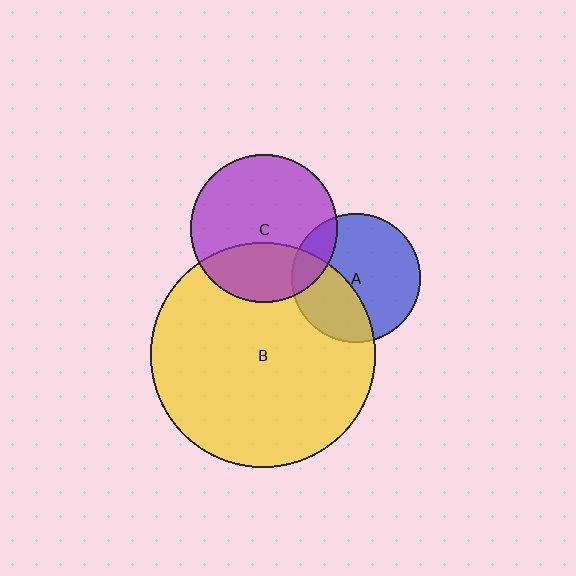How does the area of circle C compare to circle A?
Approximately 1.3 times.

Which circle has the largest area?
Circle B (yellow).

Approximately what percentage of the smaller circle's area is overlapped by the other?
Approximately 30%.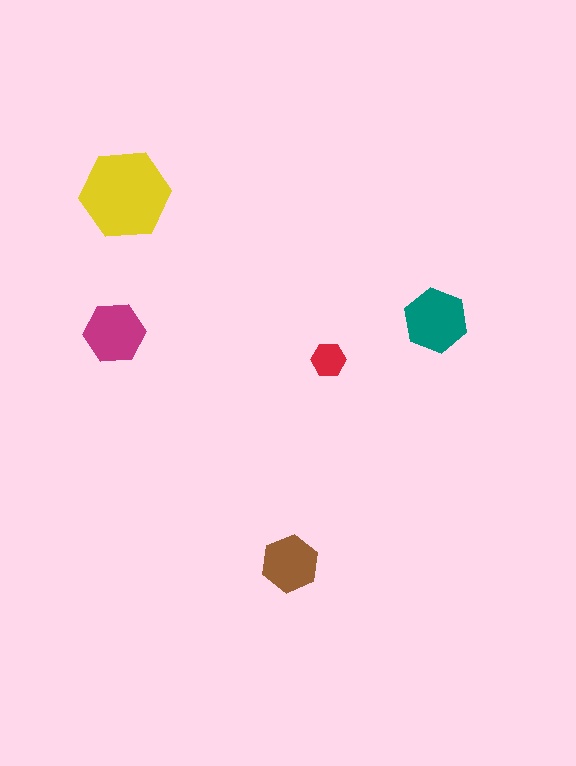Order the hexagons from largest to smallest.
the yellow one, the teal one, the magenta one, the brown one, the red one.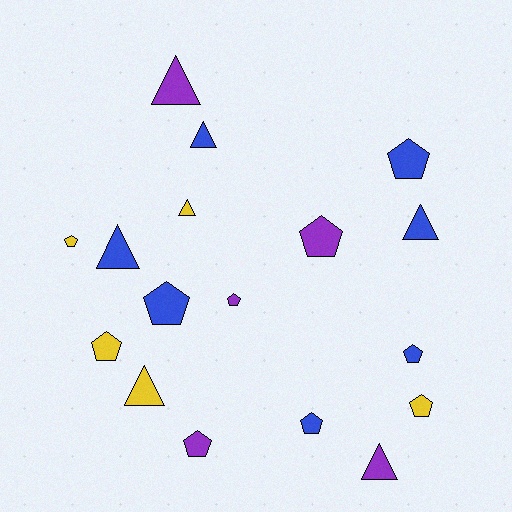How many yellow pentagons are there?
There are 3 yellow pentagons.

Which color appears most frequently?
Blue, with 7 objects.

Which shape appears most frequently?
Pentagon, with 10 objects.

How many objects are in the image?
There are 17 objects.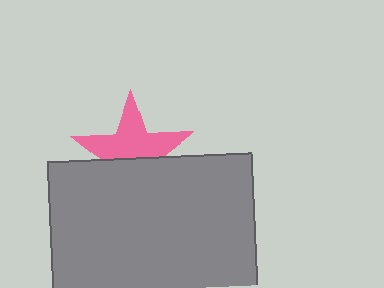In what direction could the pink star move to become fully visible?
The pink star could move up. That would shift it out from behind the gray rectangle entirely.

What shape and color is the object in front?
The object in front is a gray rectangle.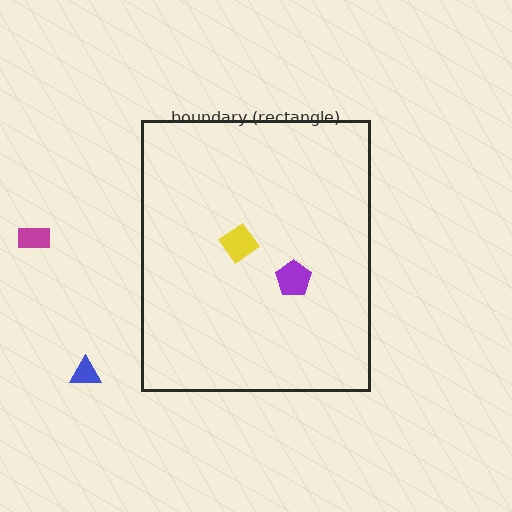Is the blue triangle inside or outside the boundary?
Outside.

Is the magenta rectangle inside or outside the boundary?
Outside.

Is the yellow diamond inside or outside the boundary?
Inside.